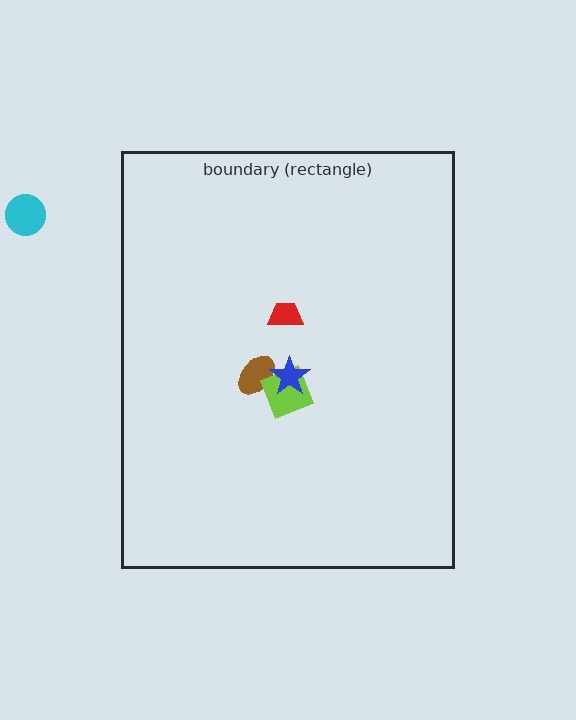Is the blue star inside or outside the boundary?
Inside.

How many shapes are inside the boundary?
4 inside, 1 outside.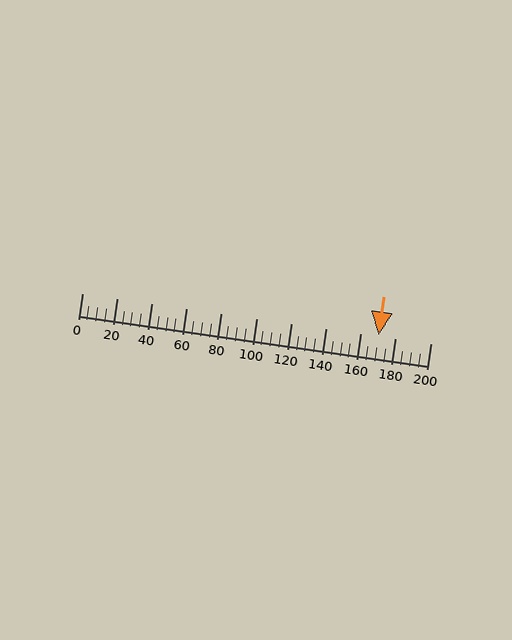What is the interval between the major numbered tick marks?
The major tick marks are spaced 20 units apart.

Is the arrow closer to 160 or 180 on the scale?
The arrow is closer to 180.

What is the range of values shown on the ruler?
The ruler shows values from 0 to 200.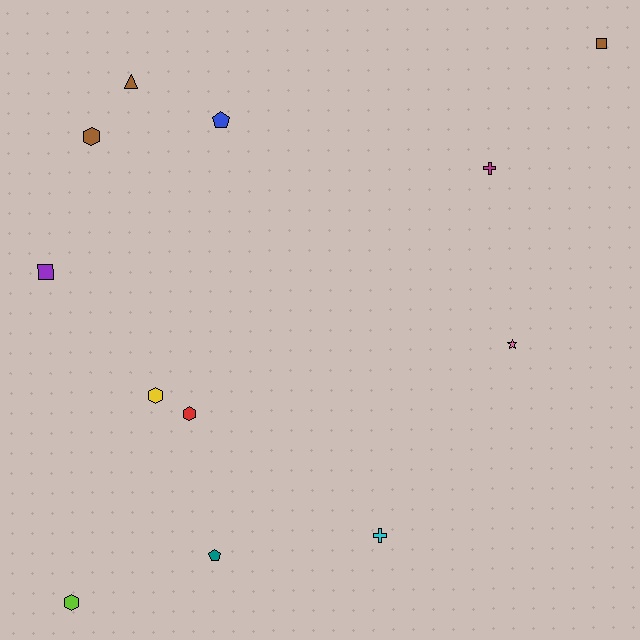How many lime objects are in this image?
There is 1 lime object.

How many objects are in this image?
There are 12 objects.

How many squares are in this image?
There are 2 squares.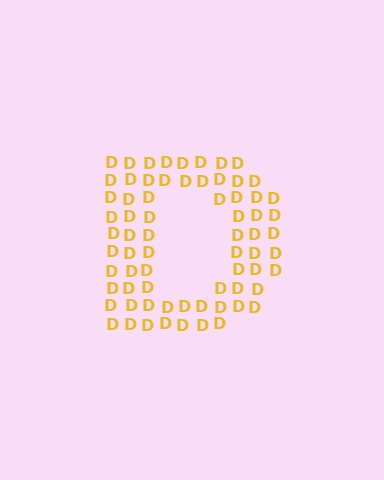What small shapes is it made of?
It is made of small letter D's.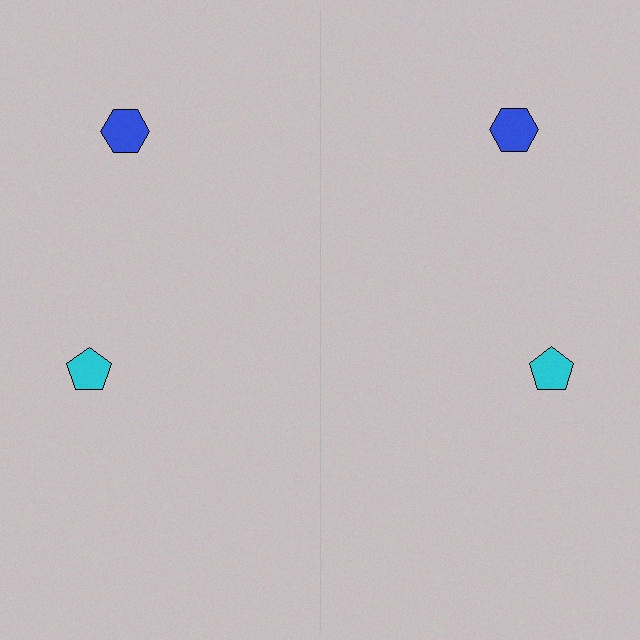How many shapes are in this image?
There are 4 shapes in this image.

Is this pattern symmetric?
Yes, this pattern has bilateral (reflection) symmetry.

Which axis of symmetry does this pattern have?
The pattern has a vertical axis of symmetry running through the center of the image.